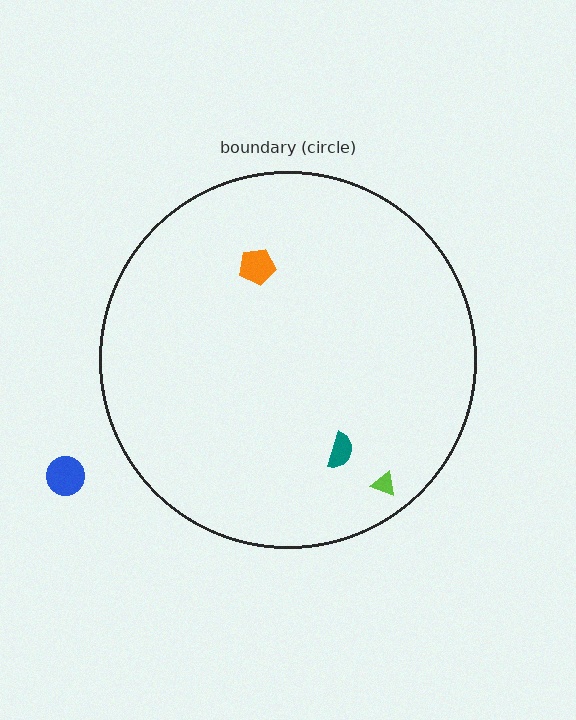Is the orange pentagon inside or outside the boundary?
Inside.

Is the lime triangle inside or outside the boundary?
Inside.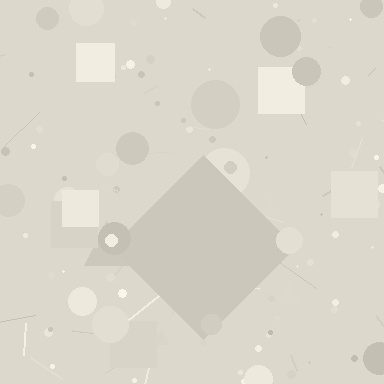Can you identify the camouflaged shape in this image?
The camouflaged shape is a diamond.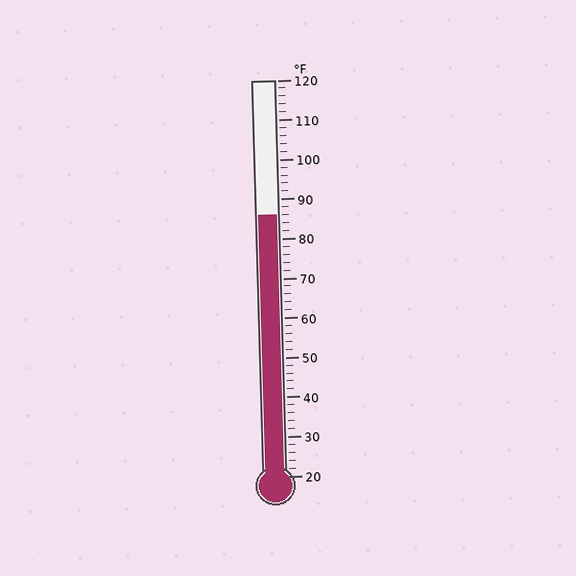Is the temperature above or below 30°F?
The temperature is above 30°F.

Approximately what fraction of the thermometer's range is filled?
The thermometer is filled to approximately 65% of its range.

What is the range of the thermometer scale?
The thermometer scale ranges from 20°F to 120°F.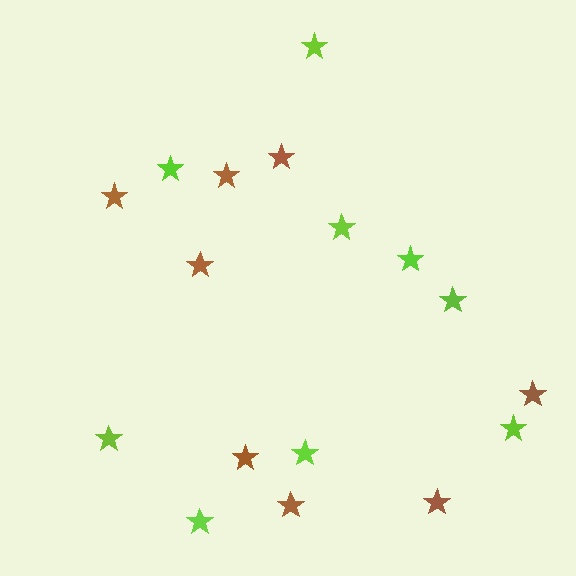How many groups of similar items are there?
There are 2 groups: one group of brown stars (8) and one group of lime stars (9).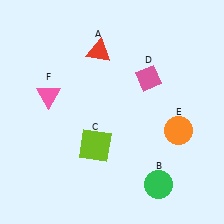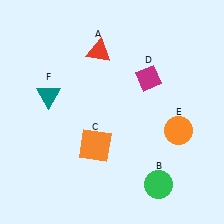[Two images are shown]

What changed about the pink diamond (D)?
In Image 1, D is pink. In Image 2, it changed to magenta.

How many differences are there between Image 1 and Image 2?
There are 3 differences between the two images.